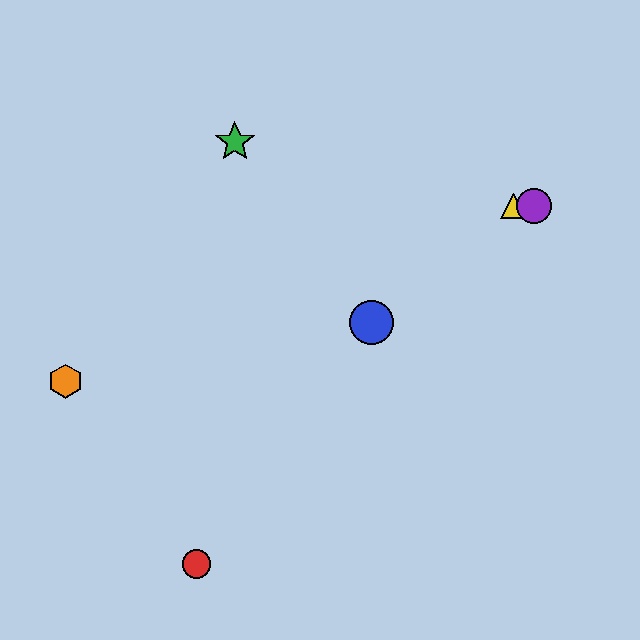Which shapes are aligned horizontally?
The yellow triangle, the purple circle are aligned horizontally.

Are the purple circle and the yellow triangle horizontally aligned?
Yes, both are at y≈206.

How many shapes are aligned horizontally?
2 shapes (the yellow triangle, the purple circle) are aligned horizontally.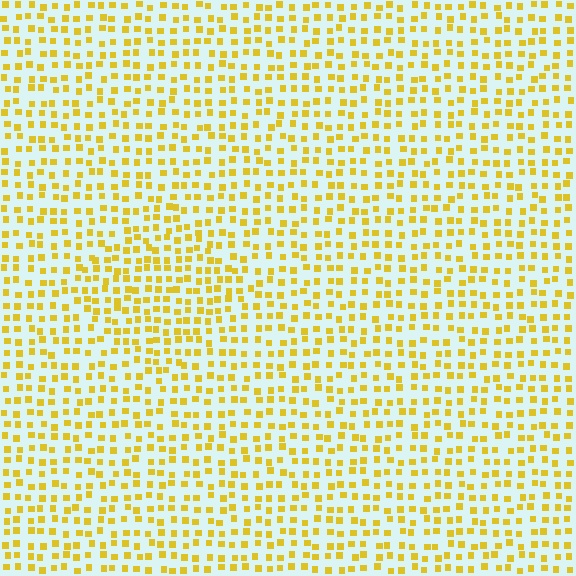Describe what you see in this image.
The image contains small yellow elements arranged at two different densities. A diamond-shaped region is visible where the elements are more densely packed than the surrounding area.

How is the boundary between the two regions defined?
The boundary is defined by a change in element density (approximately 1.4x ratio). All elements are the same color, size, and shape.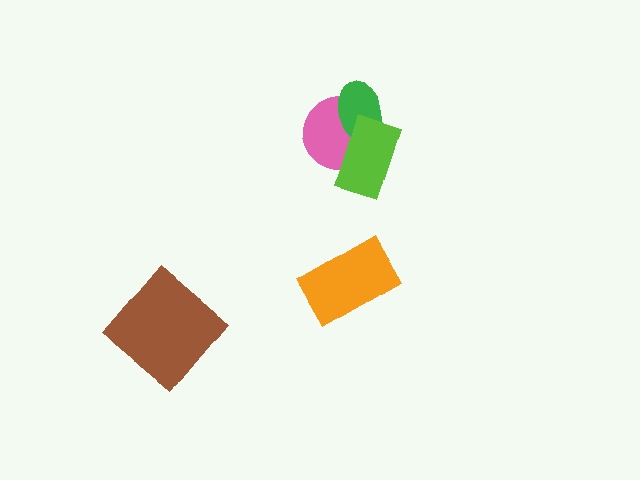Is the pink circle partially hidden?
Yes, it is partially covered by another shape.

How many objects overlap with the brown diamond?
0 objects overlap with the brown diamond.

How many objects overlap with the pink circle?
2 objects overlap with the pink circle.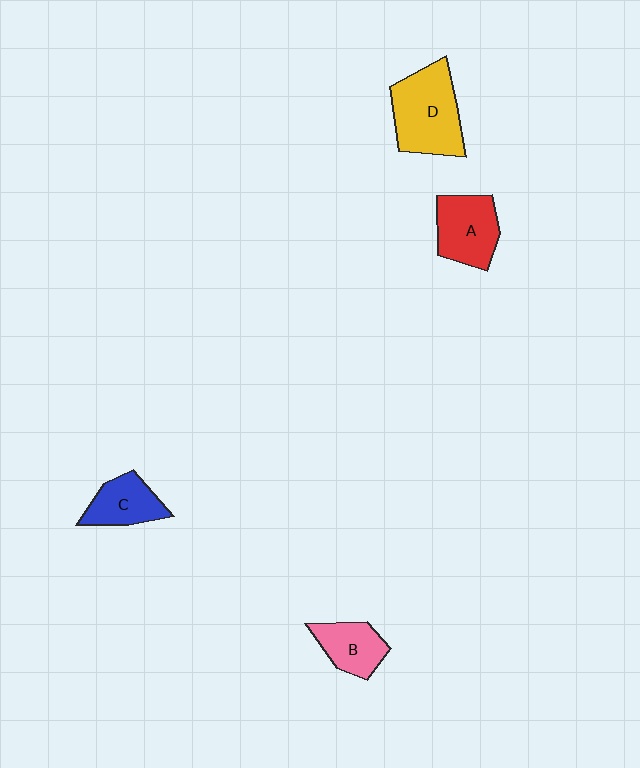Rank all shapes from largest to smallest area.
From largest to smallest: D (yellow), A (red), C (blue), B (pink).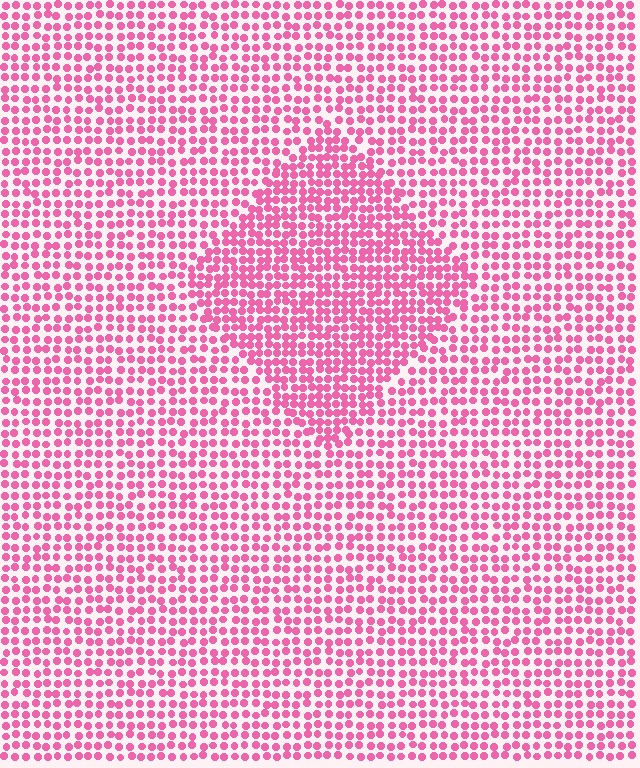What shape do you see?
I see a diamond.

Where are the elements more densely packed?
The elements are more densely packed inside the diamond boundary.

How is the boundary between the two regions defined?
The boundary is defined by a change in element density (approximately 1.5x ratio). All elements are the same color, size, and shape.